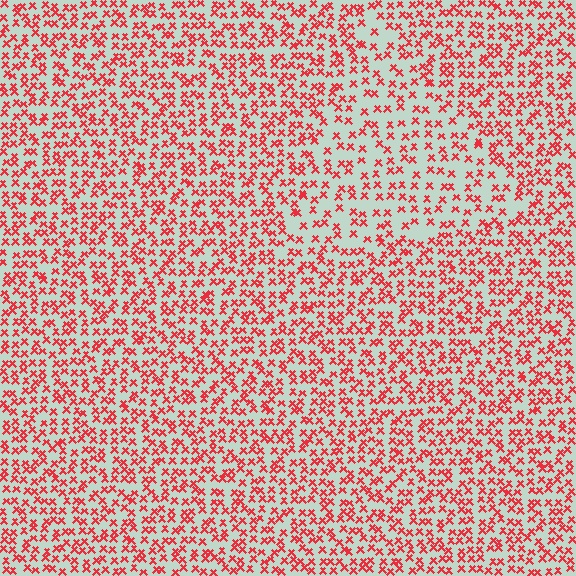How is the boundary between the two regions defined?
The boundary is defined by a change in element density (approximately 1.7x ratio). All elements are the same color, size, and shape.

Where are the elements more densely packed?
The elements are more densely packed outside the triangle boundary.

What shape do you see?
I see a triangle.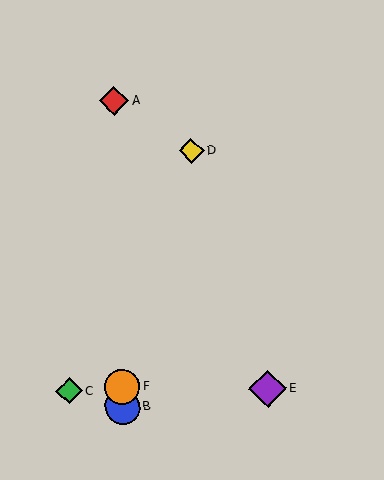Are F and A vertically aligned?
Yes, both are at x≈122.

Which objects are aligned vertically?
Objects A, B, F are aligned vertically.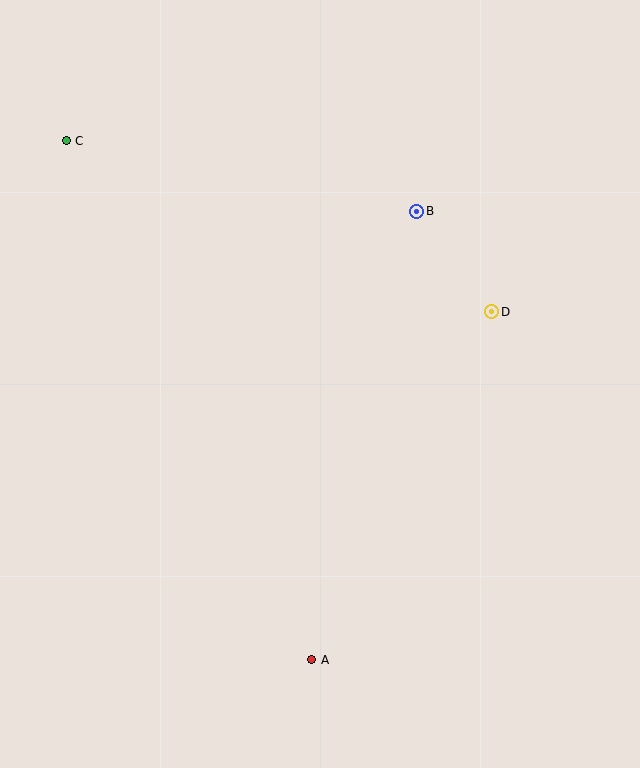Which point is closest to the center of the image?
Point D at (492, 312) is closest to the center.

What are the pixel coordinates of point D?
Point D is at (492, 312).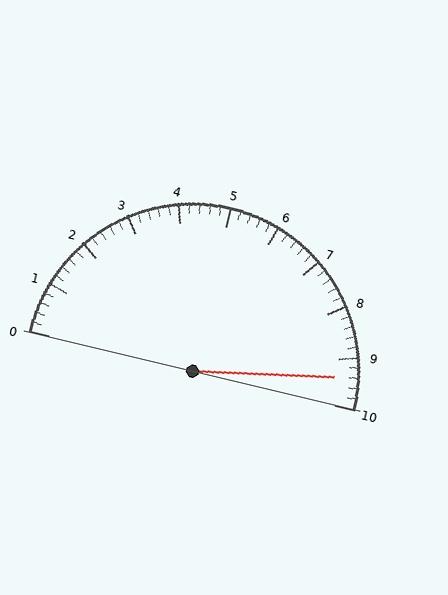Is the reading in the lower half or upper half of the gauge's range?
The reading is in the upper half of the range (0 to 10).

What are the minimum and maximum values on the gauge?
The gauge ranges from 0 to 10.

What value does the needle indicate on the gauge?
The needle indicates approximately 9.4.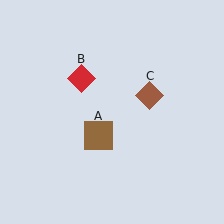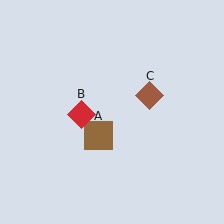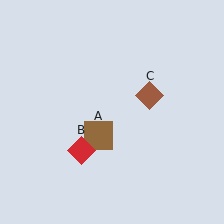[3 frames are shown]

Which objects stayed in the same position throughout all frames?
Brown square (object A) and brown diamond (object C) remained stationary.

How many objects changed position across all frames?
1 object changed position: red diamond (object B).